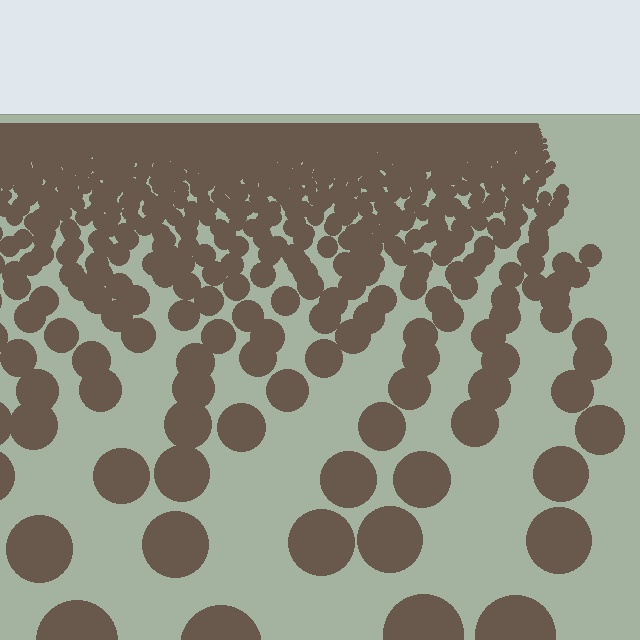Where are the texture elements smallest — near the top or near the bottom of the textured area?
Near the top.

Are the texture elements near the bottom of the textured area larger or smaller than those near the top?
Larger. Near the bottom, elements are closer to the viewer and appear at a bigger on-screen size.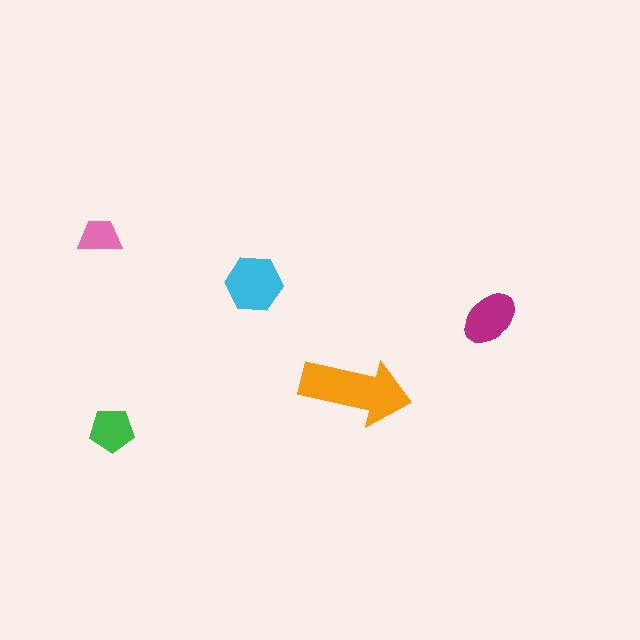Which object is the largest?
The orange arrow.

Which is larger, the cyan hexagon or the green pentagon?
The cyan hexagon.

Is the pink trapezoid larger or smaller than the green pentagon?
Smaller.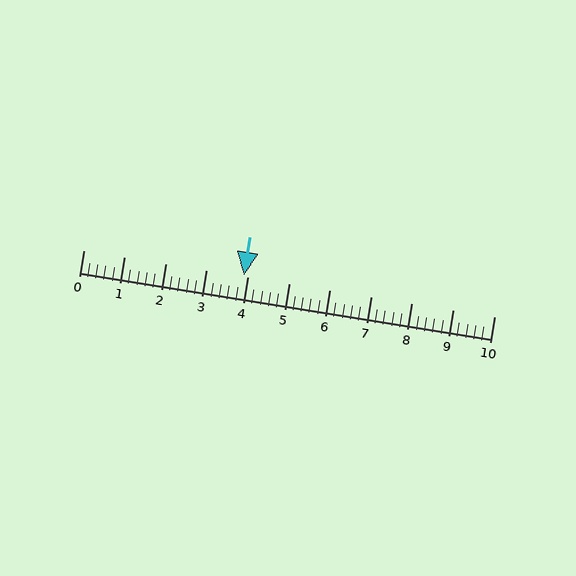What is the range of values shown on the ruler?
The ruler shows values from 0 to 10.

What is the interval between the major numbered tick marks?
The major tick marks are spaced 1 units apart.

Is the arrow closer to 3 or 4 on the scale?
The arrow is closer to 4.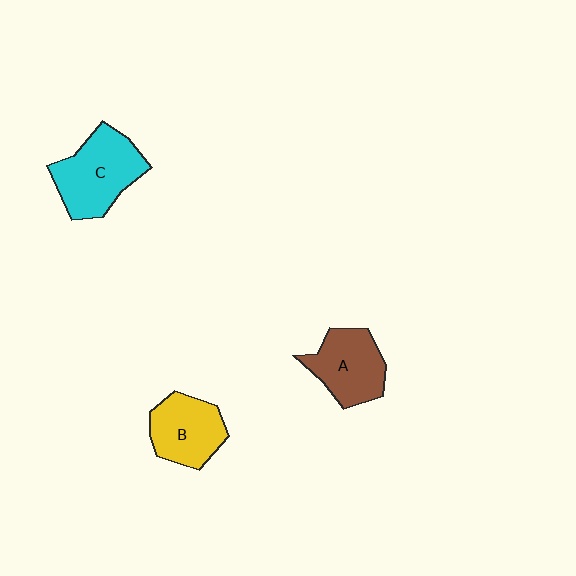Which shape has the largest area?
Shape C (cyan).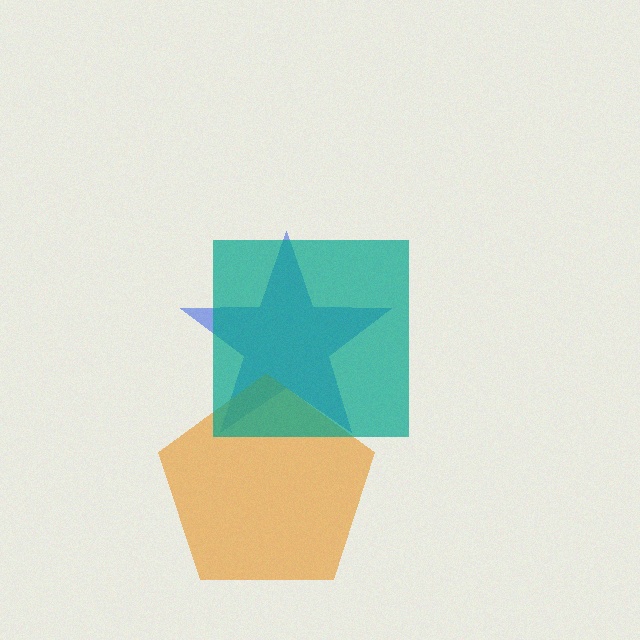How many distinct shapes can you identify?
There are 3 distinct shapes: a blue star, an orange pentagon, a teal square.